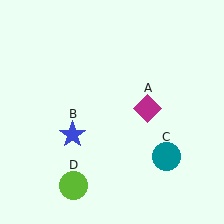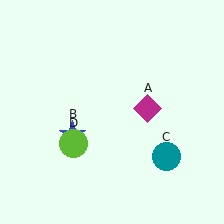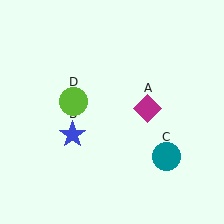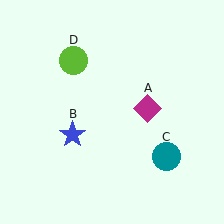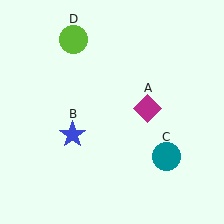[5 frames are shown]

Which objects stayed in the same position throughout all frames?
Magenta diamond (object A) and blue star (object B) and teal circle (object C) remained stationary.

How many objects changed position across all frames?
1 object changed position: lime circle (object D).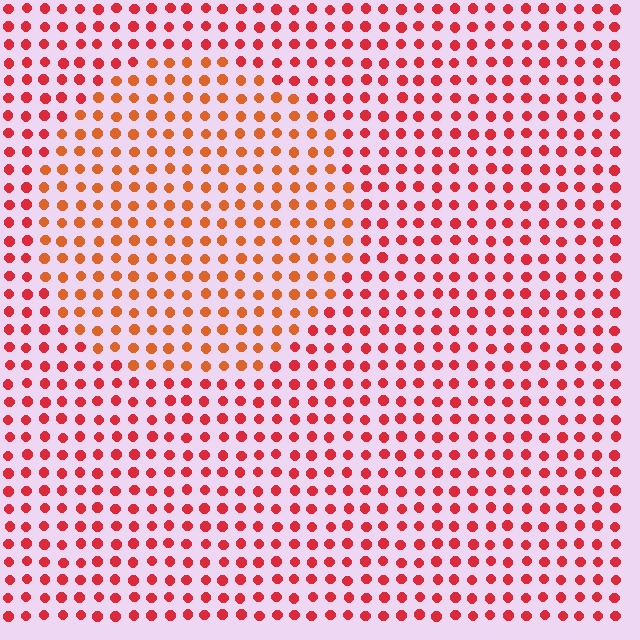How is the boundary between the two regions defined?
The boundary is defined purely by a slight shift in hue (about 26 degrees). Spacing, size, and orientation are identical on both sides.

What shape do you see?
I see a circle.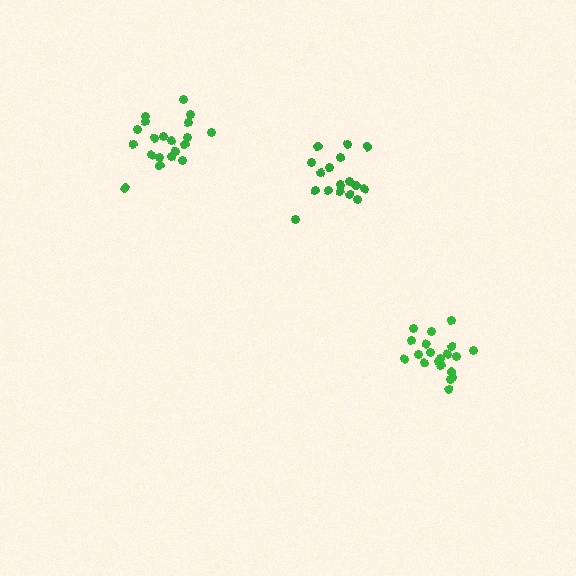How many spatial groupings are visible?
There are 3 spatial groupings.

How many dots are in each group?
Group 1: 20 dots, Group 2: 17 dots, Group 3: 20 dots (57 total).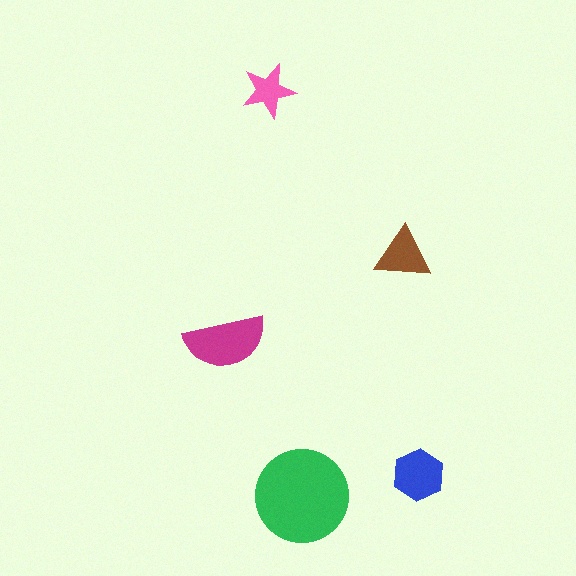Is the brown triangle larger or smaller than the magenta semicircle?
Smaller.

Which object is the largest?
The green circle.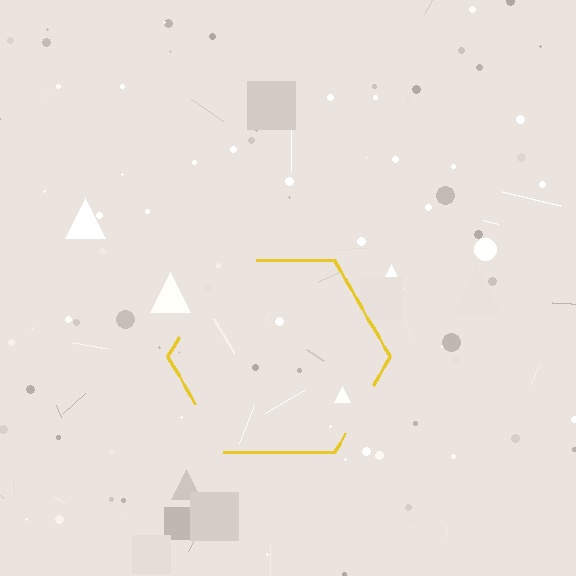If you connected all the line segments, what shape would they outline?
They would outline a hexagon.